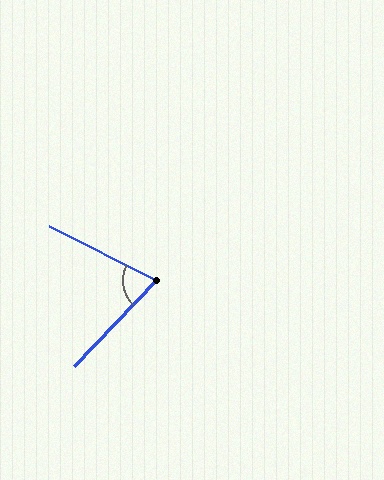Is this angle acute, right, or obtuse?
It is acute.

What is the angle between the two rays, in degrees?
Approximately 73 degrees.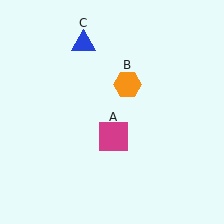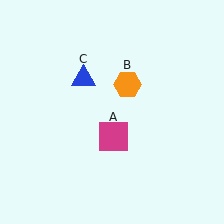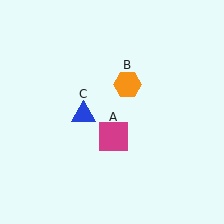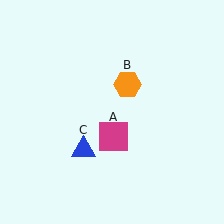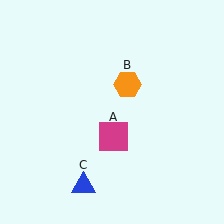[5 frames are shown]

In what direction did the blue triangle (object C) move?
The blue triangle (object C) moved down.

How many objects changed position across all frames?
1 object changed position: blue triangle (object C).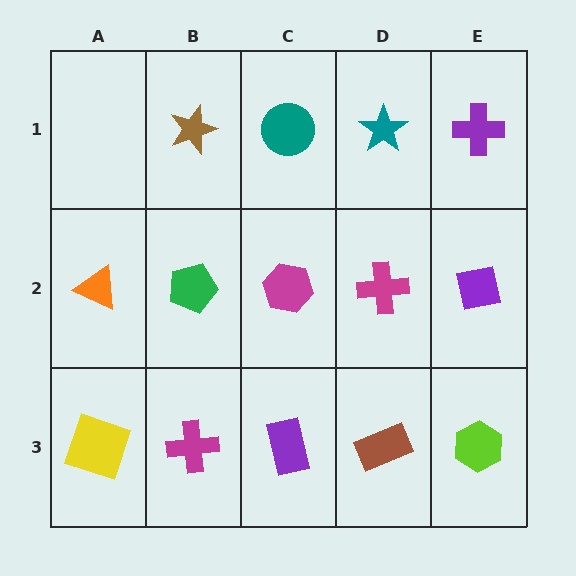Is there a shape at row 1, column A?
No, that cell is empty.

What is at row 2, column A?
An orange triangle.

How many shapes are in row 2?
5 shapes.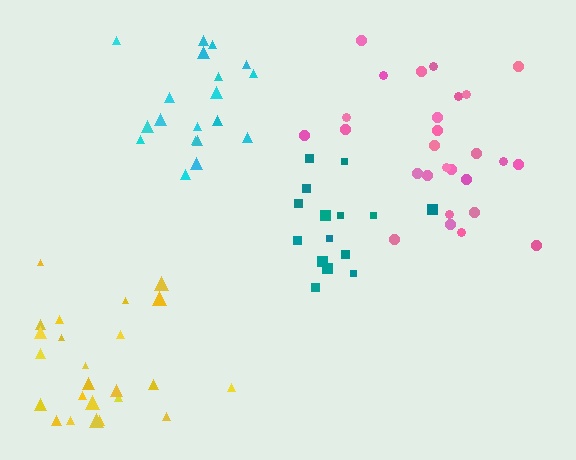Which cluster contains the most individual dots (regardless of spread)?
Pink (27).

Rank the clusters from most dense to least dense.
cyan, teal, yellow, pink.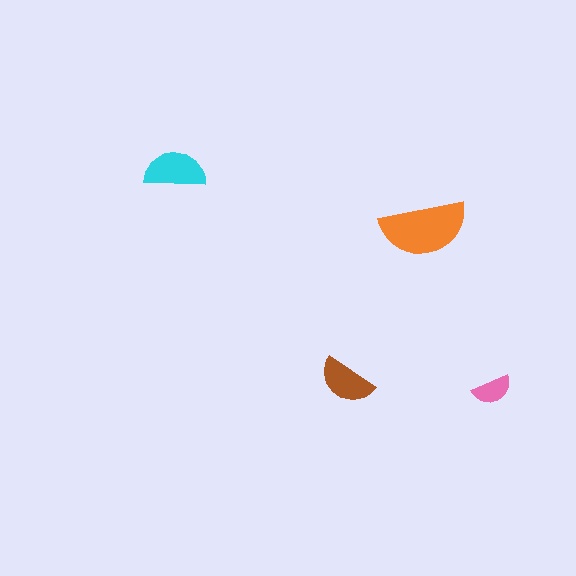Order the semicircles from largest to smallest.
the orange one, the cyan one, the brown one, the pink one.